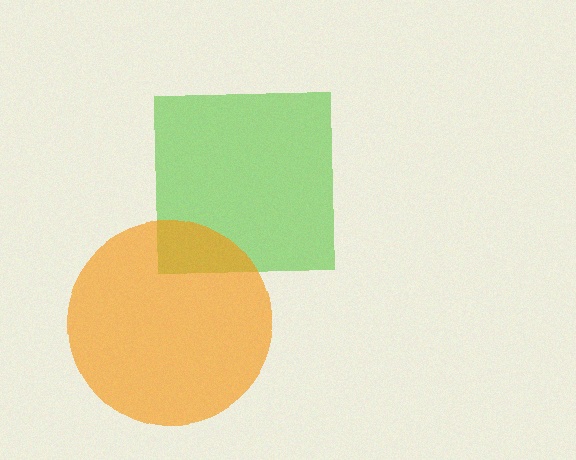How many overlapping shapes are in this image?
There are 2 overlapping shapes in the image.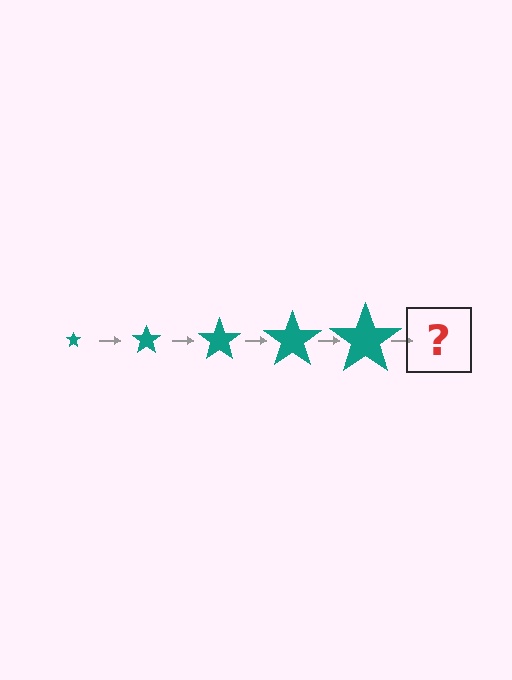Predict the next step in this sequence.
The next step is a teal star, larger than the previous one.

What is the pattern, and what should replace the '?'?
The pattern is that the star gets progressively larger each step. The '?' should be a teal star, larger than the previous one.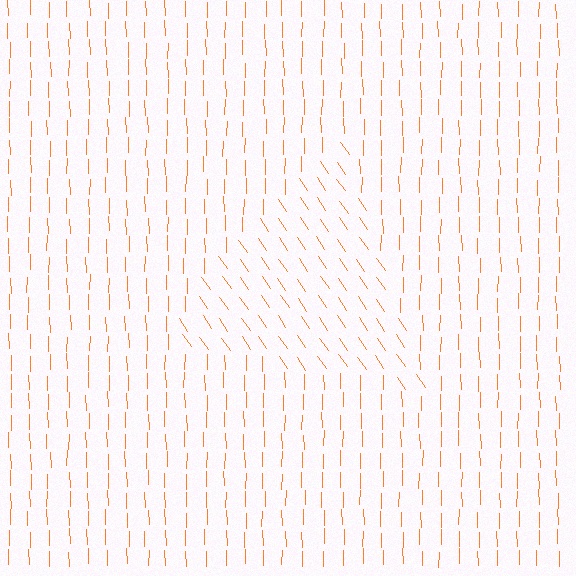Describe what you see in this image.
The image is filled with small orange line segments. A triangle region in the image has lines oriented differently from the surrounding lines, creating a visible texture boundary.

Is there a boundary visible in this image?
Yes, there is a texture boundary formed by a change in line orientation.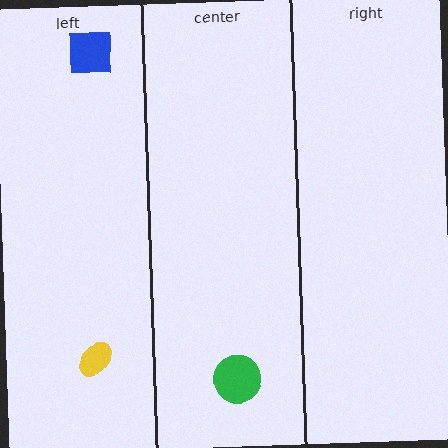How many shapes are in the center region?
1.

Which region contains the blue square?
The left region.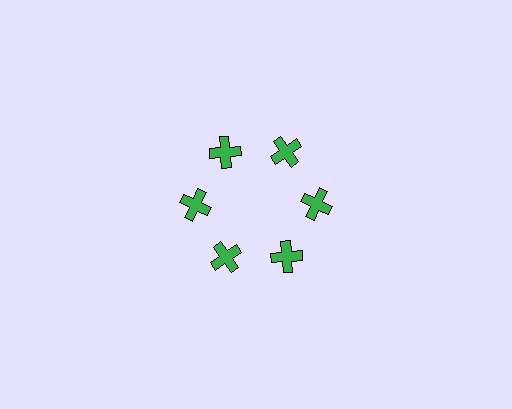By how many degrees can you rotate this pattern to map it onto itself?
The pattern maps onto itself every 60 degrees of rotation.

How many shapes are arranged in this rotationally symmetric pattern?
There are 6 shapes, arranged in 6 groups of 1.